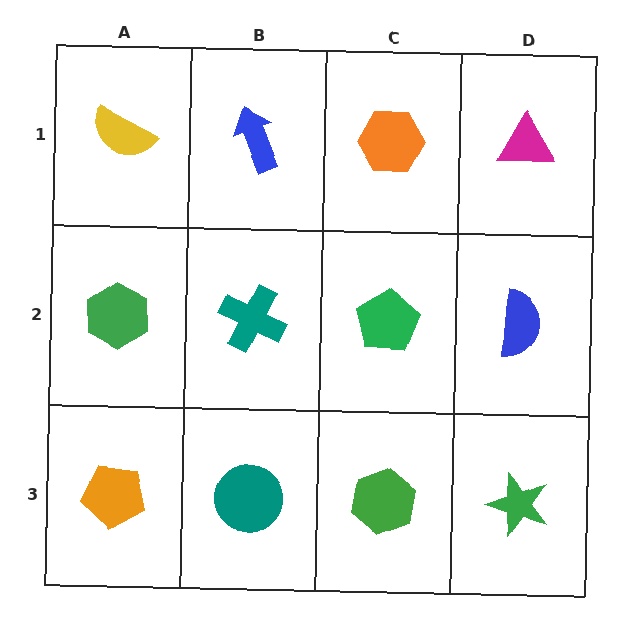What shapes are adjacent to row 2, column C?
An orange hexagon (row 1, column C), a green hexagon (row 3, column C), a teal cross (row 2, column B), a blue semicircle (row 2, column D).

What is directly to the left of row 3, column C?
A teal circle.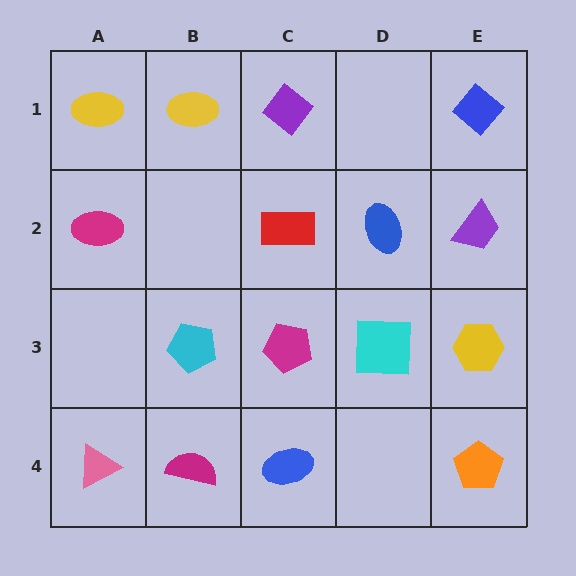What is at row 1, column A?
A yellow ellipse.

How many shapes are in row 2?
4 shapes.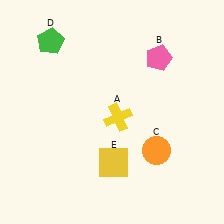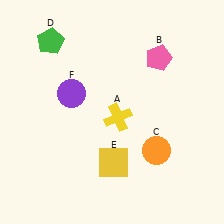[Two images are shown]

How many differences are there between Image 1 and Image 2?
There is 1 difference between the two images.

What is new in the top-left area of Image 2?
A purple circle (F) was added in the top-left area of Image 2.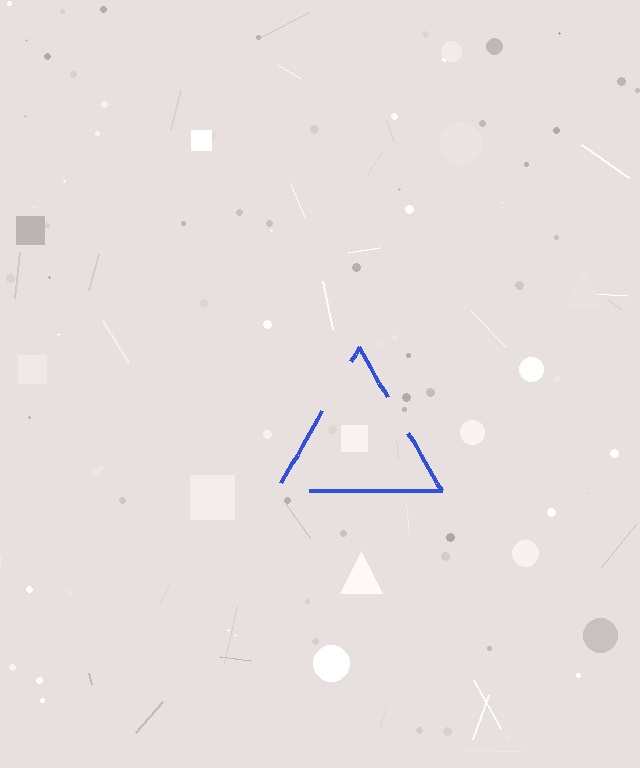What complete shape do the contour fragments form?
The contour fragments form a triangle.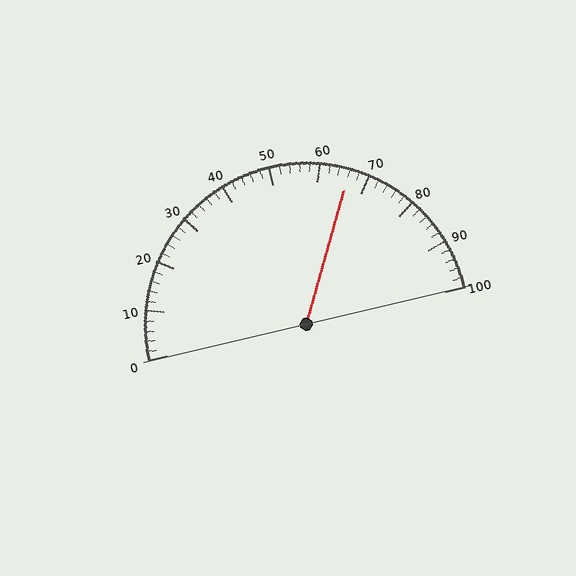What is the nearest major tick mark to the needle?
The nearest major tick mark is 70.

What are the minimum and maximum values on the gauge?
The gauge ranges from 0 to 100.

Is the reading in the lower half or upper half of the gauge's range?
The reading is in the upper half of the range (0 to 100).